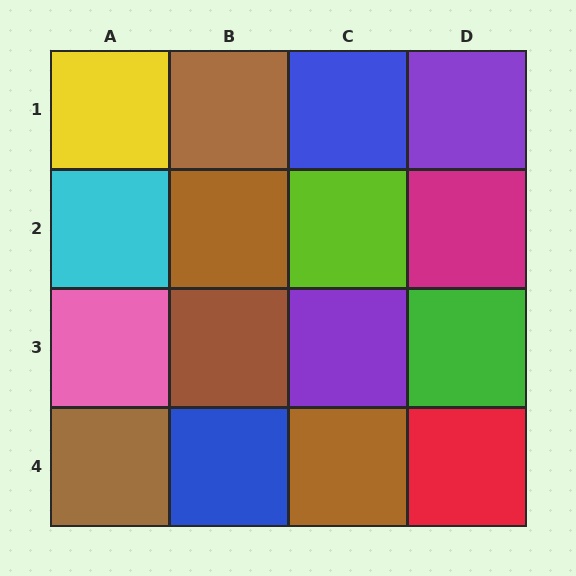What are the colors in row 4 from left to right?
Brown, blue, brown, red.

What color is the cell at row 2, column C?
Lime.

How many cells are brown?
5 cells are brown.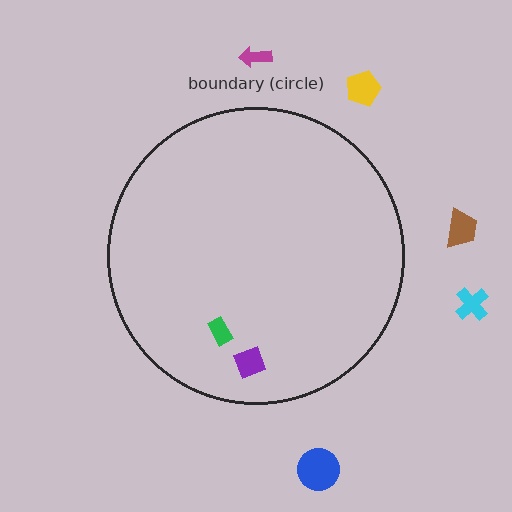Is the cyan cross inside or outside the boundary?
Outside.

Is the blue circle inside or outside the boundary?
Outside.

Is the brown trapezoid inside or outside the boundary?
Outside.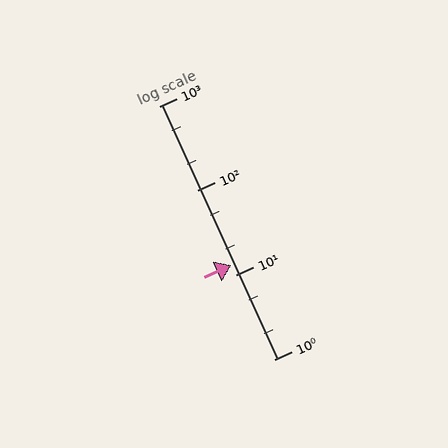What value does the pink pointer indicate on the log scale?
The pointer indicates approximately 13.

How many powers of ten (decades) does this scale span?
The scale spans 3 decades, from 1 to 1000.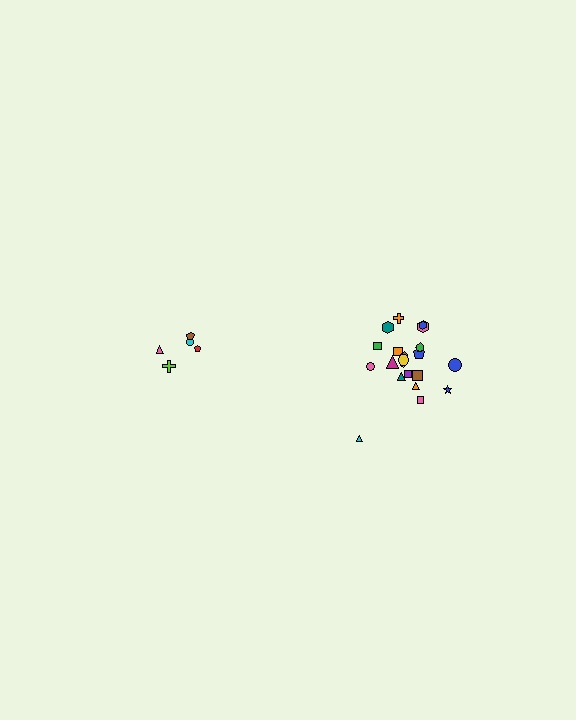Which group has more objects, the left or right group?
The right group.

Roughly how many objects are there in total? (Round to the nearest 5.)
Roughly 25 objects in total.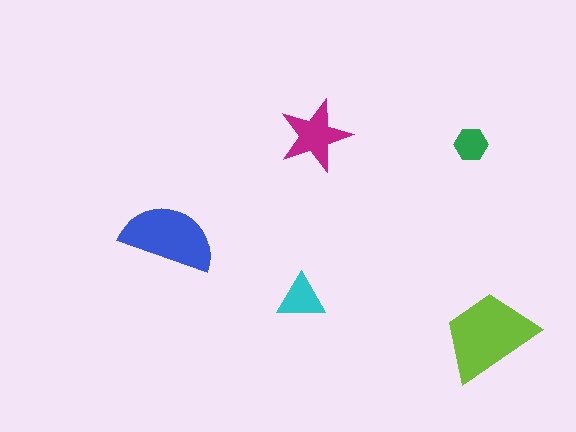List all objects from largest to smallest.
The lime trapezoid, the blue semicircle, the magenta star, the cyan triangle, the green hexagon.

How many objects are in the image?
There are 5 objects in the image.